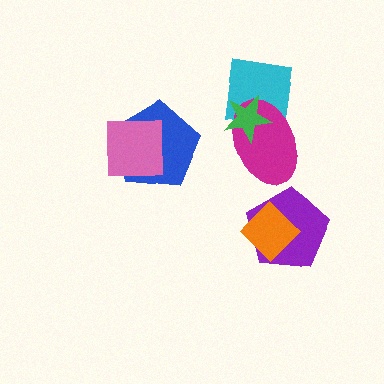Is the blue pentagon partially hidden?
Yes, it is partially covered by another shape.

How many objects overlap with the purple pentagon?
1 object overlaps with the purple pentagon.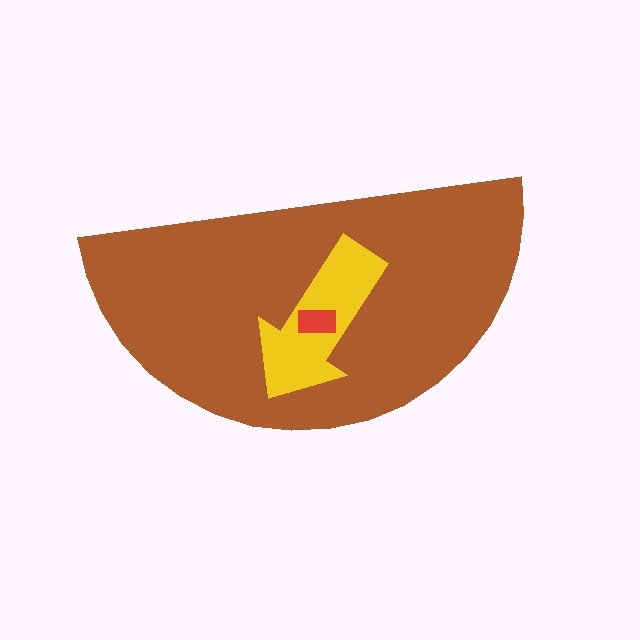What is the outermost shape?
The brown semicircle.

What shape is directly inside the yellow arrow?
The red rectangle.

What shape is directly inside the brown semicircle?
The yellow arrow.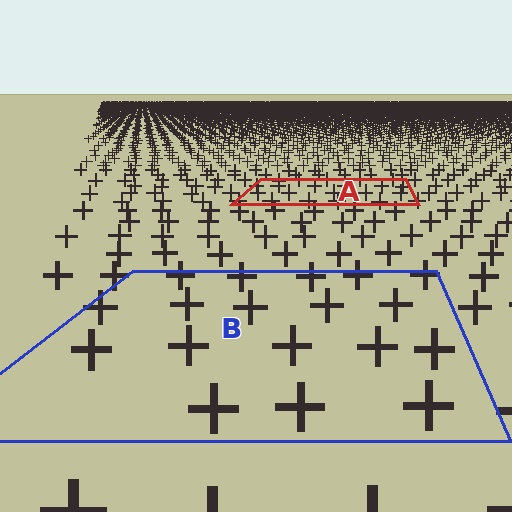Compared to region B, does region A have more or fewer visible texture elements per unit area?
Region A has more texture elements per unit area — they are packed more densely because it is farther away.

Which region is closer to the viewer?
Region B is closer. The texture elements there are larger and more spread out.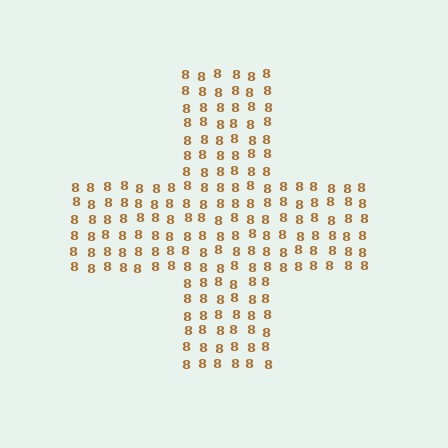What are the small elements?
The small elements are digit 8's.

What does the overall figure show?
The overall figure shows a cross.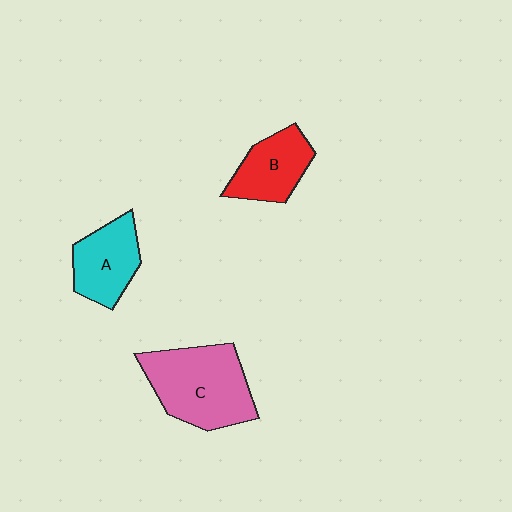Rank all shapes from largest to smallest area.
From largest to smallest: C (pink), A (cyan), B (red).